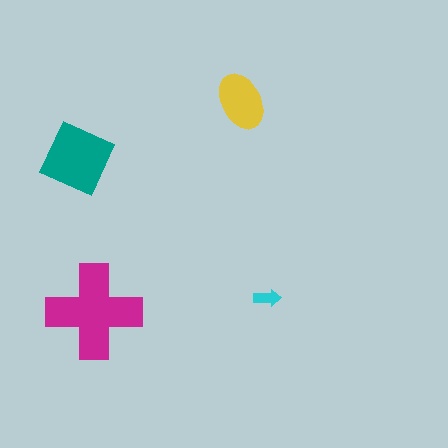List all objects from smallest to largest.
The cyan arrow, the yellow ellipse, the teal square, the magenta cross.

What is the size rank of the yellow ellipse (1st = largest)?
3rd.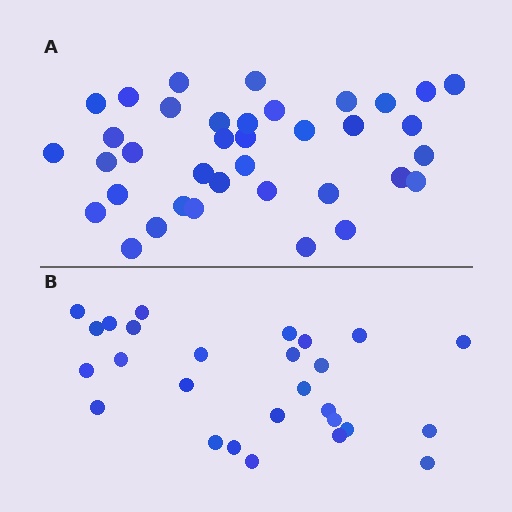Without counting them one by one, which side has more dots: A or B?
Region A (the top region) has more dots.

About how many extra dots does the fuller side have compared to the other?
Region A has roughly 10 or so more dots than region B.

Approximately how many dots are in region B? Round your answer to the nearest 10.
About 30 dots. (The exact count is 27, which rounds to 30.)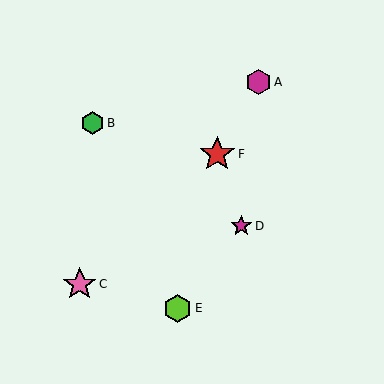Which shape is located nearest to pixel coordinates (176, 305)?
The lime hexagon (labeled E) at (178, 308) is nearest to that location.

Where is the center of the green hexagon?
The center of the green hexagon is at (92, 123).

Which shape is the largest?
The red star (labeled F) is the largest.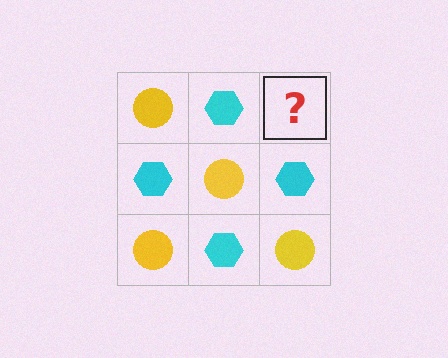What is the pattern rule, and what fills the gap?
The rule is that it alternates yellow circle and cyan hexagon in a checkerboard pattern. The gap should be filled with a yellow circle.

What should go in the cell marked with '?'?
The missing cell should contain a yellow circle.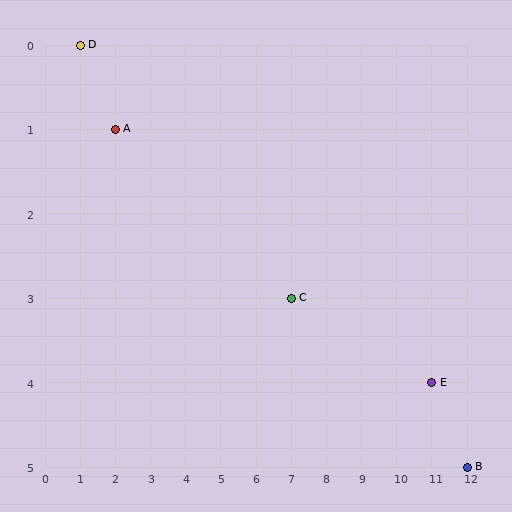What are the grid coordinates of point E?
Point E is at grid coordinates (11, 4).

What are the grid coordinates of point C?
Point C is at grid coordinates (7, 3).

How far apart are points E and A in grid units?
Points E and A are 9 columns and 3 rows apart (about 9.5 grid units diagonally).